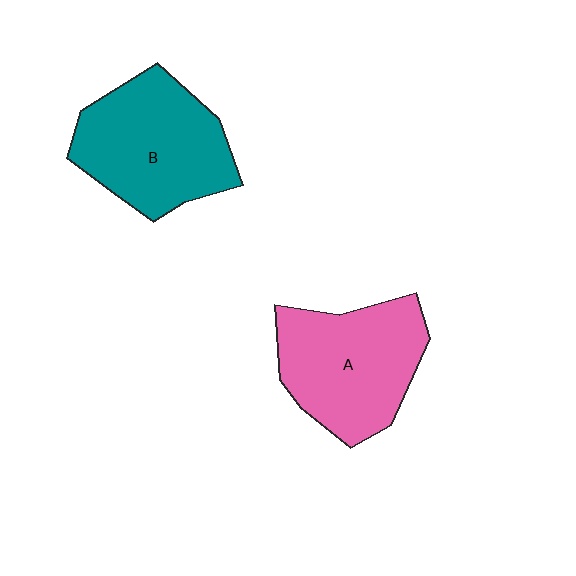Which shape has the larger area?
Shape B (teal).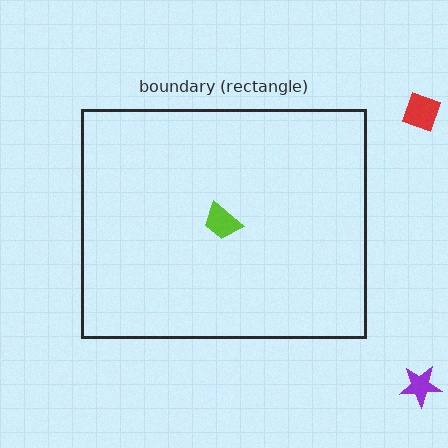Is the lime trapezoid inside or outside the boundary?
Inside.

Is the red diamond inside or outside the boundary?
Outside.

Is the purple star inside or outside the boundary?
Outside.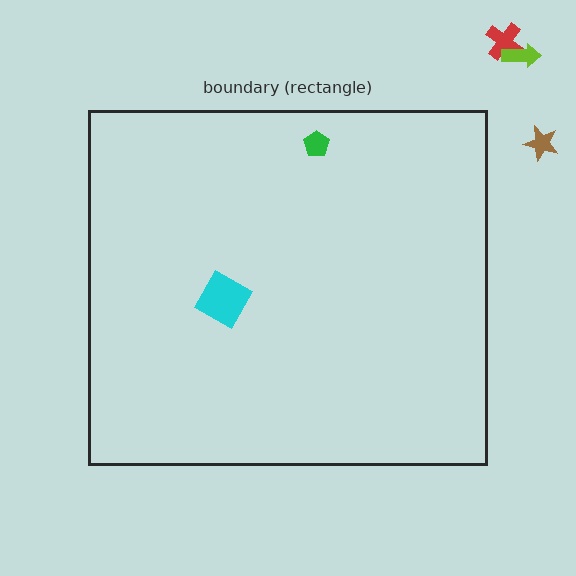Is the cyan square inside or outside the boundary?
Inside.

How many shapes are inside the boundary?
2 inside, 3 outside.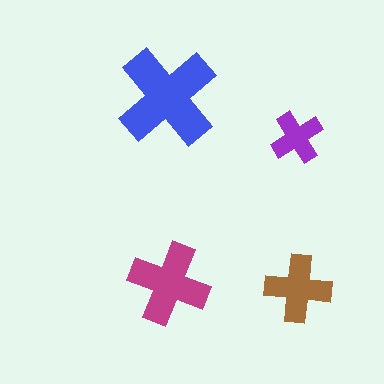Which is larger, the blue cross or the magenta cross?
The blue one.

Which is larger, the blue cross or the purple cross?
The blue one.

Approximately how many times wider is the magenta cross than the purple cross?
About 1.5 times wider.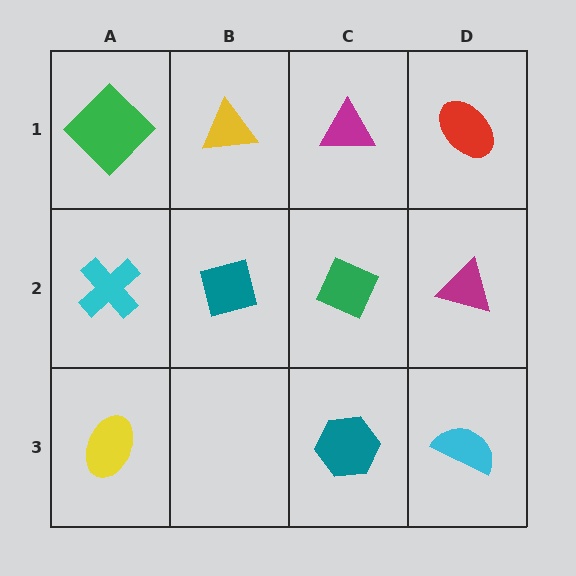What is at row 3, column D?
A cyan semicircle.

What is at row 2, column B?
A teal square.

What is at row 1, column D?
A red ellipse.